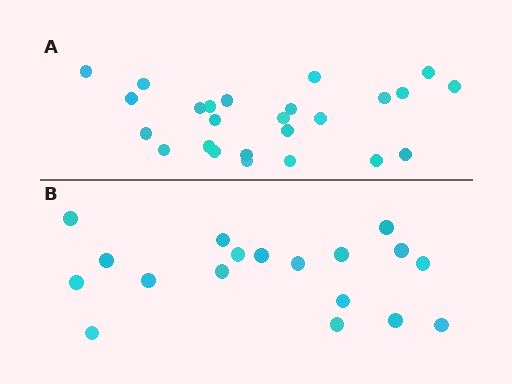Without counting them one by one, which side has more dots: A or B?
Region A (the top region) has more dots.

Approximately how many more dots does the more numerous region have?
Region A has roughly 8 or so more dots than region B.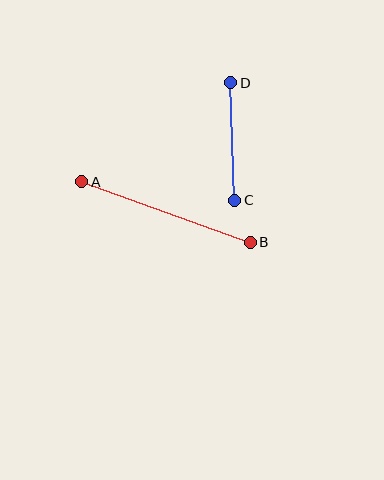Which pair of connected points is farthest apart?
Points A and B are farthest apart.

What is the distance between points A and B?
The distance is approximately 179 pixels.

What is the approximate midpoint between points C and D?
The midpoint is at approximately (233, 142) pixels.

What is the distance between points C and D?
The distance is approximately 117 pixels.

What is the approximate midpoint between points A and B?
The midpoint is at approximately (166, 212) pixels.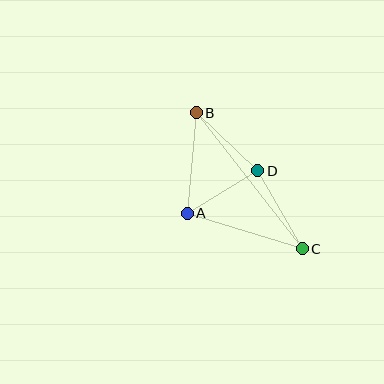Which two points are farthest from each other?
Points B and C are farthest from each other.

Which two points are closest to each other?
Points A and D are closest to each other.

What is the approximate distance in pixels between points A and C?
The distance between A and C is approximately 121 pixels.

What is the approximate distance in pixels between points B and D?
The distance between B and D is approximately 84 pixels.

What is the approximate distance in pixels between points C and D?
The distance between C and D is approximately 90 pixels.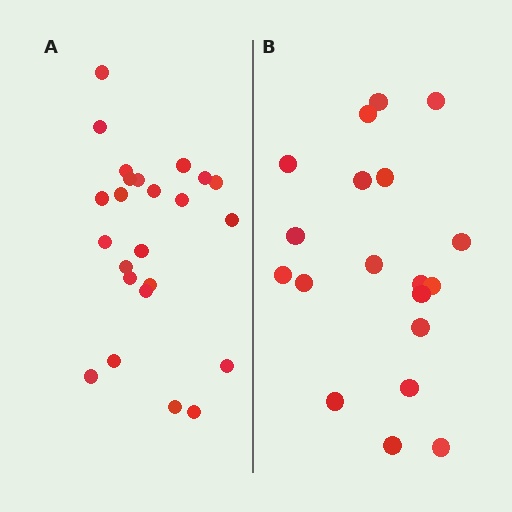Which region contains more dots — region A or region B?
Region A (the left region) has more dots.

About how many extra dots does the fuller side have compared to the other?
Region A has about 5 more dots than region B.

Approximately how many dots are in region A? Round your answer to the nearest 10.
About 20 dots. (The exact count is 24, which rounds to 20.)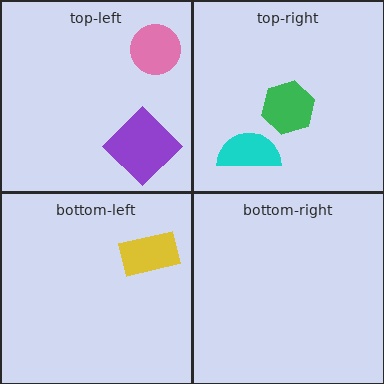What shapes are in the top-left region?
The purple diamond, the pink circle.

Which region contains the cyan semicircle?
The top-right region.